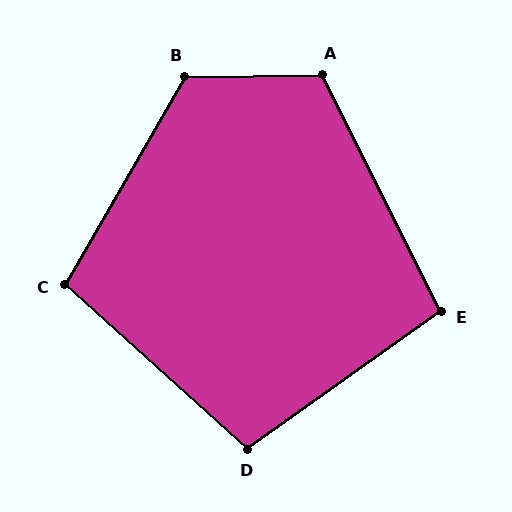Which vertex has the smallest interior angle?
E, at approximately 99 degrees.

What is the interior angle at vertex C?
Approximately 102 degrees (obtuse).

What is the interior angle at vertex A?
Approximately 116 degrees (obtuse).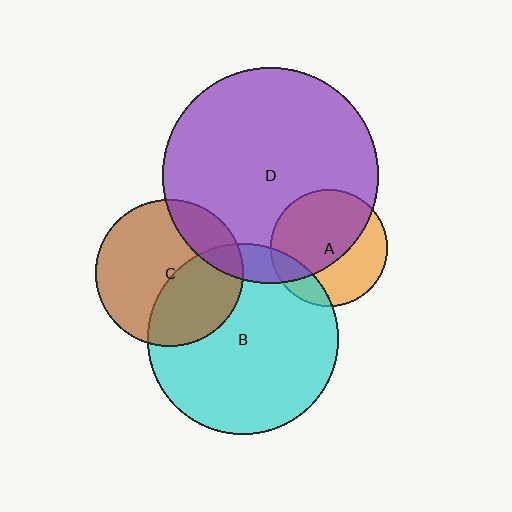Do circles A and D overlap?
Yes.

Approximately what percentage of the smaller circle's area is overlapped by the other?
Approximately 60%.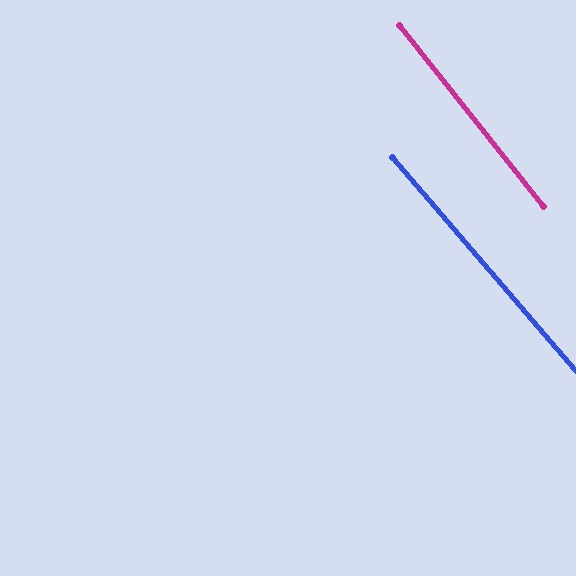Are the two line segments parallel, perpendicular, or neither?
Parallel — their directions differ by only 2.0°.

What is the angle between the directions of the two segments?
Approximately 2 degrees.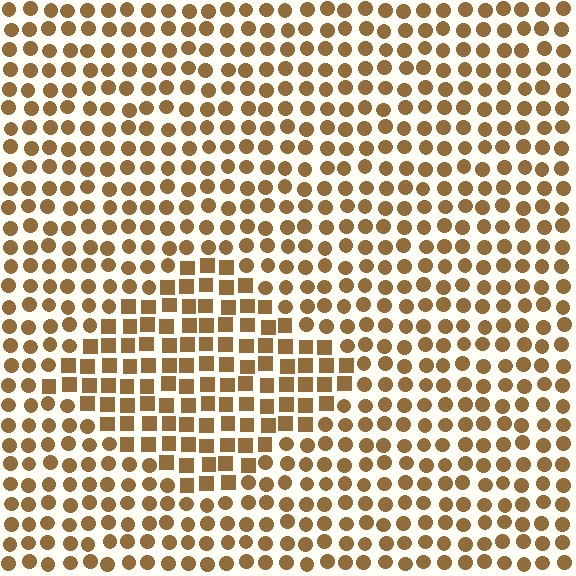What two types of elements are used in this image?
The image uses squares inside the diamond region and circles outside it.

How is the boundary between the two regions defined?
The boundary is defined by a change in element shape: squares inside vs. circles outside. All elements share the same color and spacing.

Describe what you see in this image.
The image is filled with small brown elements arranged in a uniform grid. A diamond-shaped region contains squares, while the surrounding area contains circles. The boundary is defined purely by the change in element shape.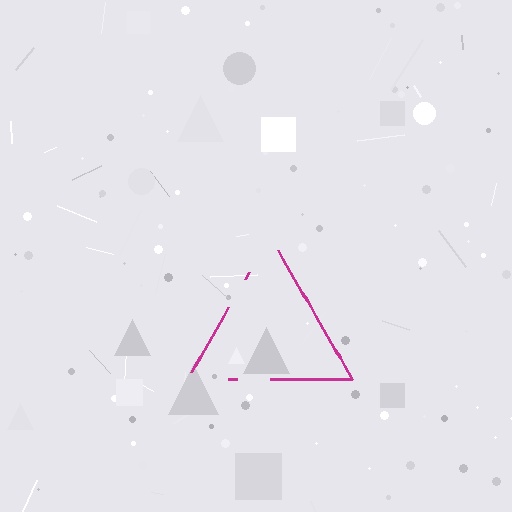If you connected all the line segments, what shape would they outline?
They would outline a triangle.